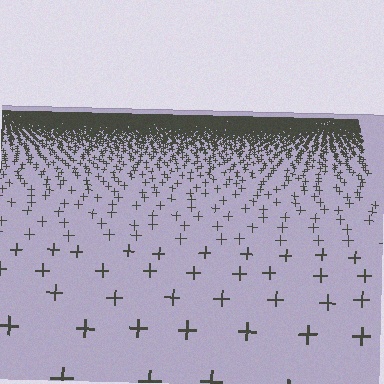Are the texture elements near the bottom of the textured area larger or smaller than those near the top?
Larger. Near the bottom, elements are closer to the viewer and appear at a bigger on-screen size.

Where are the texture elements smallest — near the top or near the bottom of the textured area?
Near the top.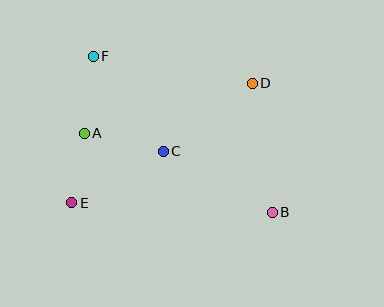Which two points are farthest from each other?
Points B and F are farthest from each other.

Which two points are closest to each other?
Points A and E are closest to each other.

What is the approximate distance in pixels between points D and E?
The distance between D and E is approximately 216 pixels.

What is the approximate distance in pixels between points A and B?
The distance between A and B is approximately 204 pixels.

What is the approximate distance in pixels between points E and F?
The distance between E and F is approximately 148 pixels.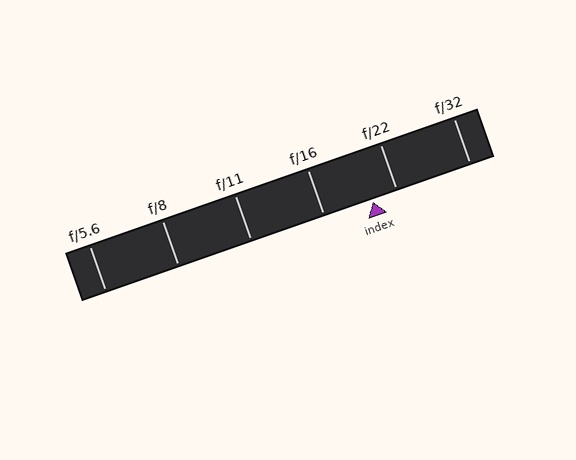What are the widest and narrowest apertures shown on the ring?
The widest aperture shown is f/5.6 and the narrowest is f/32.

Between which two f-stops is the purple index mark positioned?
The index mark is between f/16 and f/22.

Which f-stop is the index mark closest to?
The index mark is closest to f/22.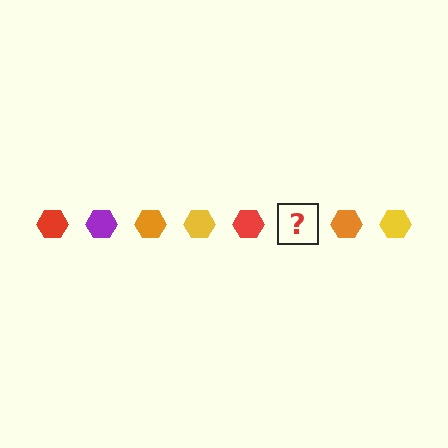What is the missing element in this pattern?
The missing element is a purple hexagon.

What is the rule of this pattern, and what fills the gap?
The rule is that the pattern cycles through red, purple, orange, yellow hexagons. The gap should be filled with a purple hexagon.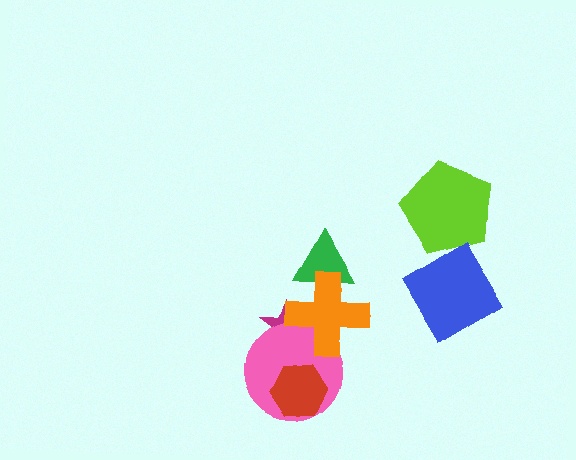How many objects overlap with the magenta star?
2 objects overlap with the magenta star.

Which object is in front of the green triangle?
The orange cross is in front of the green triangle.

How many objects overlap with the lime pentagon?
0 objects overlap with the lime pentagon.